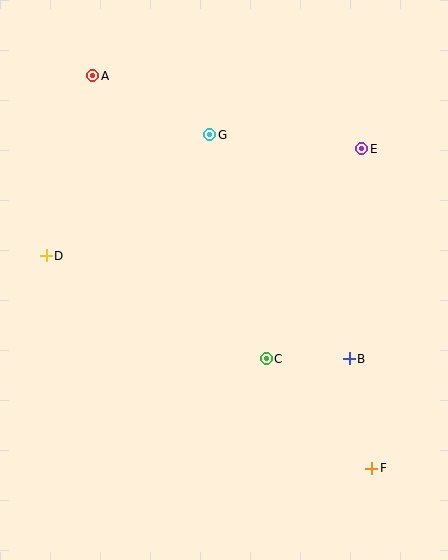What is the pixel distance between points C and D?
The distance between C and D is 243 pixels.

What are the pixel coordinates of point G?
Point G is at (210, 135).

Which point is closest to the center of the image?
Point C at (266, 359) is closest to the center.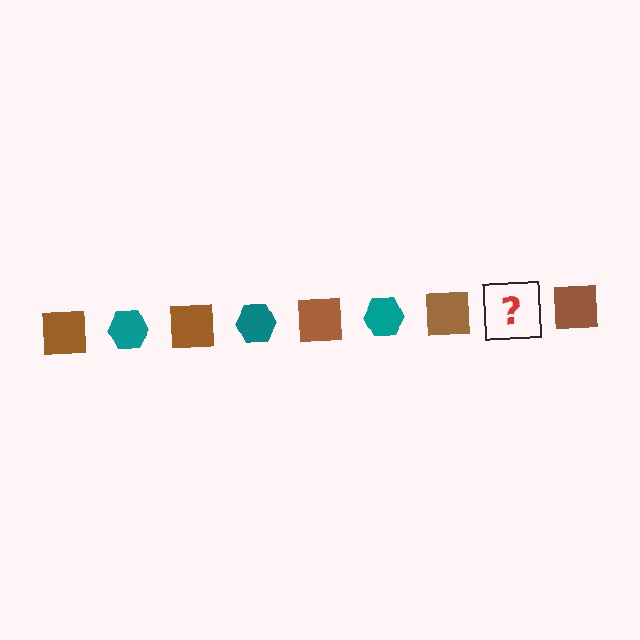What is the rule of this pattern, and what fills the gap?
The rule is that the pattern alternates between brown square and teal hexagon. The gap should be filled with a teal hexagon.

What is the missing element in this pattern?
The missing element is a teal hexagon.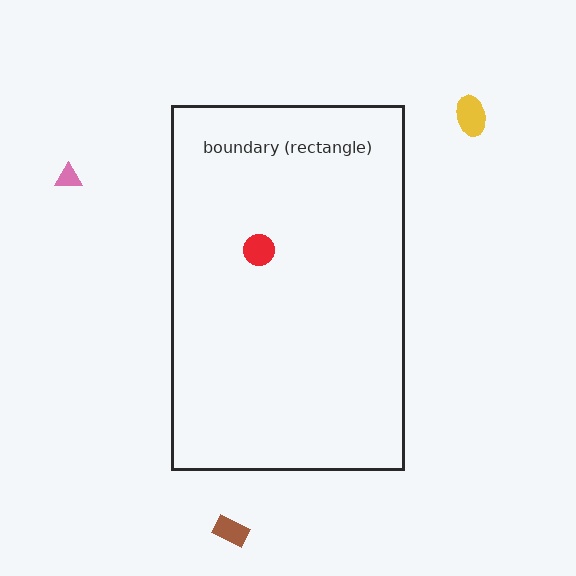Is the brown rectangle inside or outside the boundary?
Outside.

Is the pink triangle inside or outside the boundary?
Outside.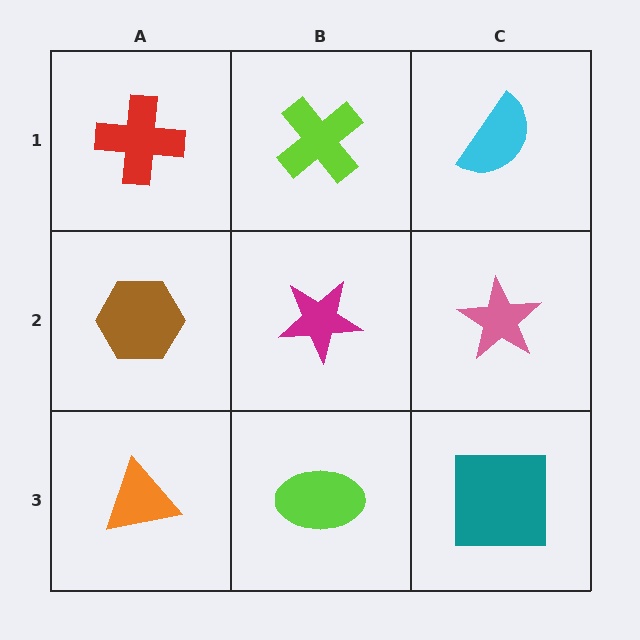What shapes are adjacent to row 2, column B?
A lime cross (row 1, column B), a lime ellipse (row 3, column B), a brown hexagon (row 2, column A), a pink star (row 2, column C).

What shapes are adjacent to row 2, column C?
A cyan semicircle (row 1, column C), a teal square (row 3, column C), a magenta star (row 2, column B).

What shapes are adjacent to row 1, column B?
A magenta star (row 2, column B), a red cross (row 1, column A), a cyan semicircle (row 1, column C).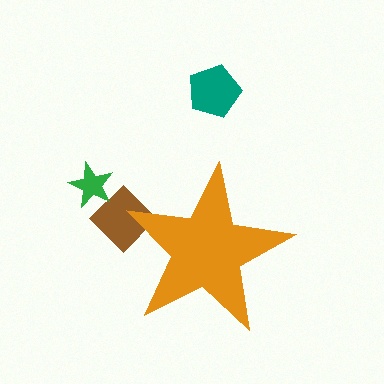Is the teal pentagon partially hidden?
No, the teal pentagon is fully visible.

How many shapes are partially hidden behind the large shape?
1 shape is partially hidden.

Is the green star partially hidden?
No, the green star is fully visible.